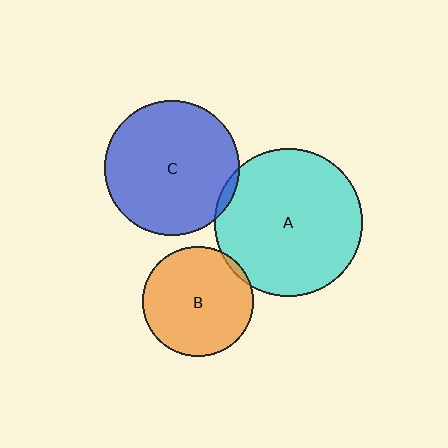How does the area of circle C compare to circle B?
Approximately 1.5 times.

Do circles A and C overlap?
Yes.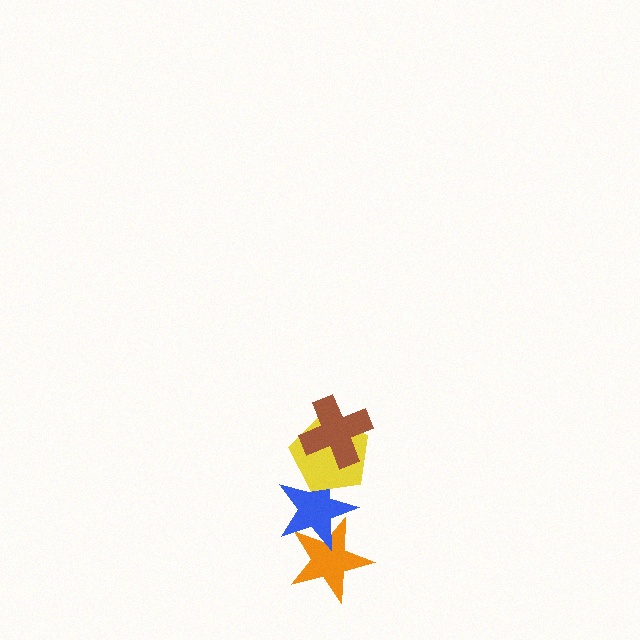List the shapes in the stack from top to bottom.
From top to bottom: the brown cross, the yellow pentagon, the blue star, the orange star.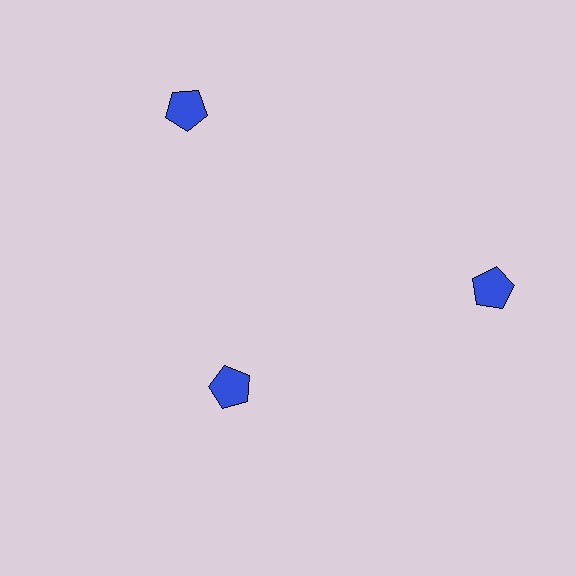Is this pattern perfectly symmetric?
No. The 3 blue pentagons are arranged in a ring, but one element near the 7 o'clock position is pulled inward toward the center, breaking the 3-fold rotational symmetry.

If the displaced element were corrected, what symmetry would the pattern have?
It would have 3-fold rotational symmetry — the pattern would map onto itself every 120 degrees.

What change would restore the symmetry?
The symmetry would be restored by moving it outward, back onto the ring so that all 3 pentagons sit at equal angles and equal distance from the center.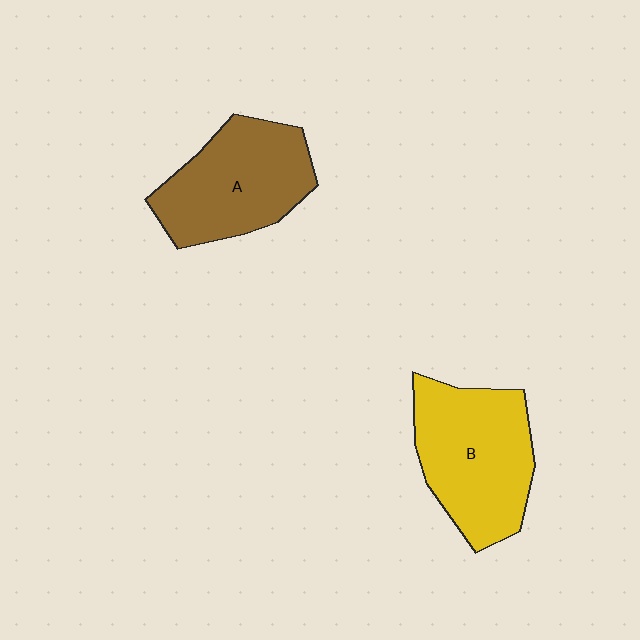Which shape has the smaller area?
Shape A (brown).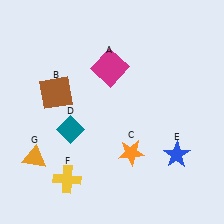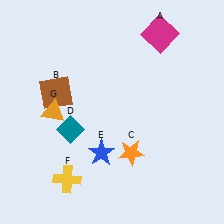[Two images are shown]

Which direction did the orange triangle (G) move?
The orange triangle (G) moved up.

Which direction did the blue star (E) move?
The blue star (E) moved left.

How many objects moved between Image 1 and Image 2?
3 objects moved between the two images.